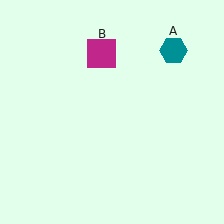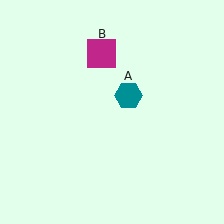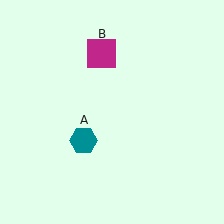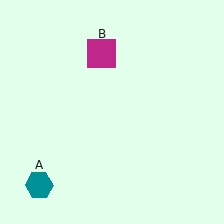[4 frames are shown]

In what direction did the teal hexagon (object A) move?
The teal hexagon (object A) moved down and to the left.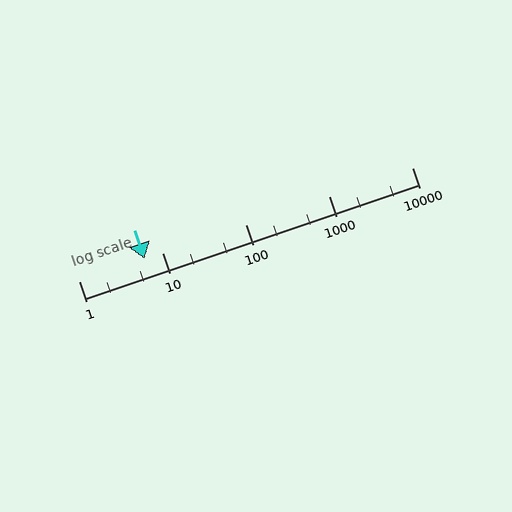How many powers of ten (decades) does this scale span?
The scale spans 4 decades, from 1 to 10000.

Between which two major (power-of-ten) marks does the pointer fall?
The pointer is between 1 and 10.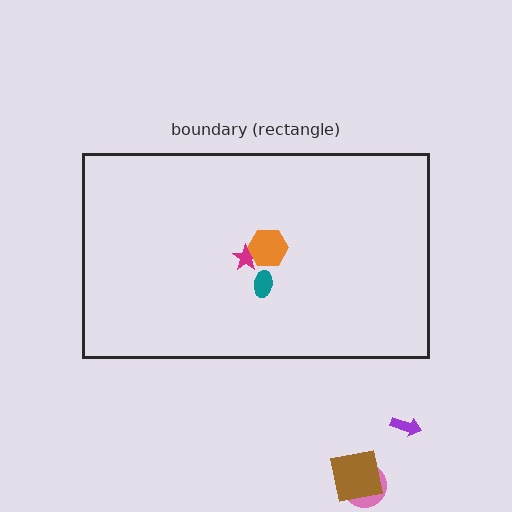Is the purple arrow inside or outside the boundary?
Outside.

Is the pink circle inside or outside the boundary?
Outside.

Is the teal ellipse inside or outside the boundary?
Inside.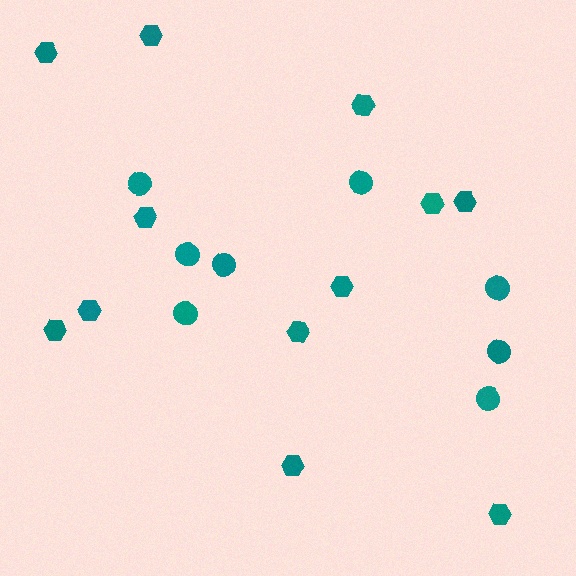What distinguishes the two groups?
There are 2 groups: one group of circles (8) and one group of hexagons (12).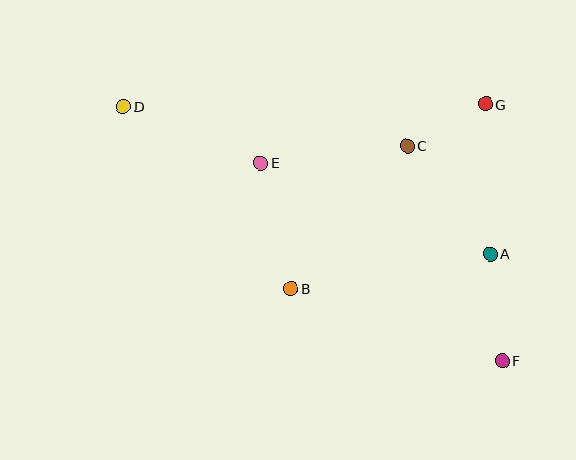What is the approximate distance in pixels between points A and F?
The distance between A and F is approximately 107 pixels.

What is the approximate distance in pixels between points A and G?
The distance between A and G is approximately 150 pixels.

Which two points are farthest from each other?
Points D and F are farthest from each other.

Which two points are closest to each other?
Points C and G are closest to each other.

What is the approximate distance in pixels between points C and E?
The distance between C and E is approximately 148 pixels.